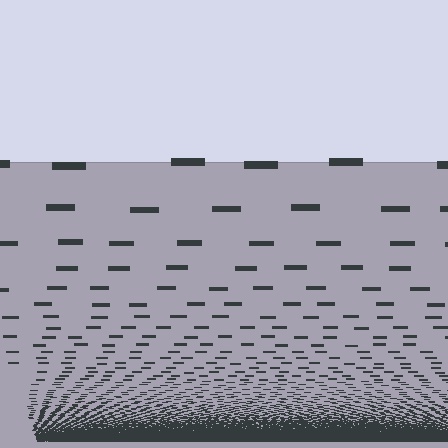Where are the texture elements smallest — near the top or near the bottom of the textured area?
Near the bottom.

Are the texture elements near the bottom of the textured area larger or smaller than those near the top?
Smaller. The gradient is inverted — elements near the bottom are smaller and denser.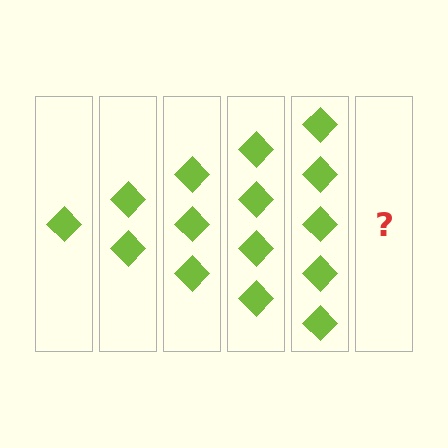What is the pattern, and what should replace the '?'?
The pattern is that each step adds one more diamond. The '?' should be 6 diamonds.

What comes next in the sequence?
The next element should be 6 diamonds.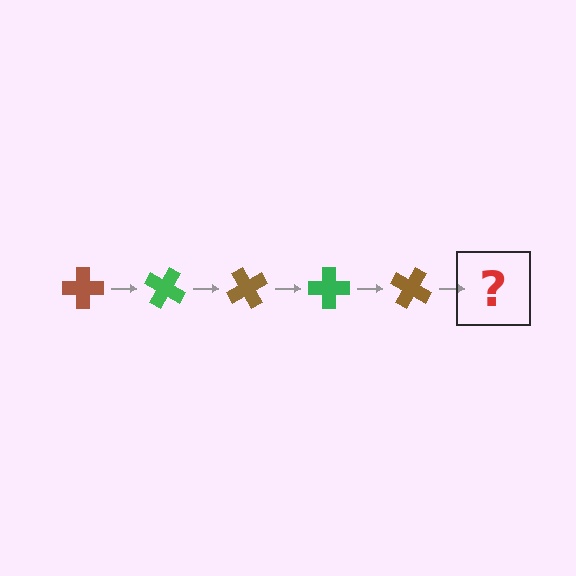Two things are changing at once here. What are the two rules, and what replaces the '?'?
The two rules are that it rotates 30 degrees each step and the color cycles through brown and green. The '?' should be a green cross, rotated 150 degrees from the start.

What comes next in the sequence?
The next element should be a green cross, rotated 150 degrees from the start.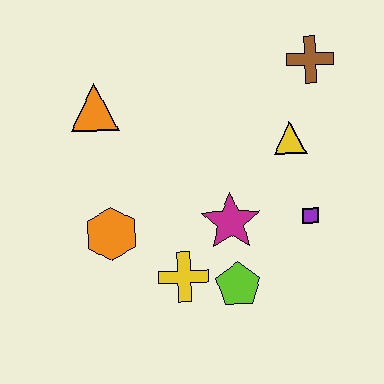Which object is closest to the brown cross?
The yellow triangle is closest to the brown cross.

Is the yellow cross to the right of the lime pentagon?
No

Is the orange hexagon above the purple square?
No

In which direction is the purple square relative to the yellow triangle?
The purple square is below the yellow triangle.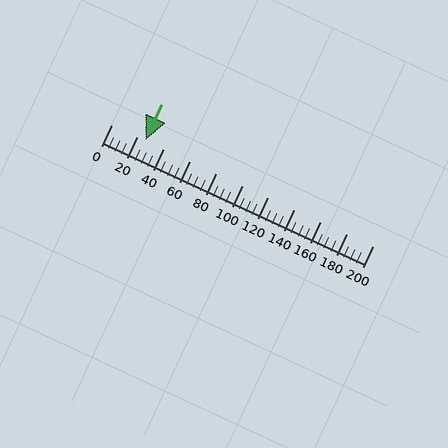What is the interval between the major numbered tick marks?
The major tick marks are spaced 20 units apart.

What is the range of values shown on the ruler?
The ruler shows values from 0 to 200.